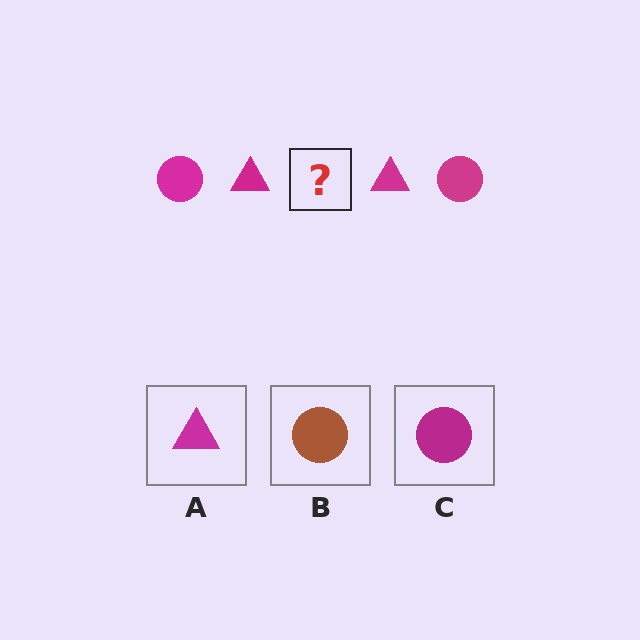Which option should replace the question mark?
Option C.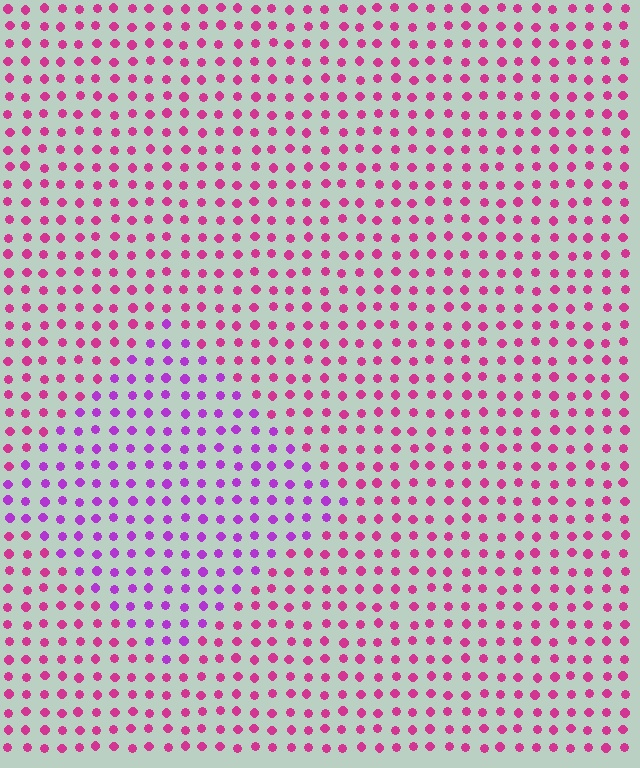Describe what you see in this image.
The image is filled with small magenta elements in a uniform arrangement. A diamond-shaped region is visible where the elements are tinted to a slightly different hue, forming a subtle color boundary.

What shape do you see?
I see a diamond.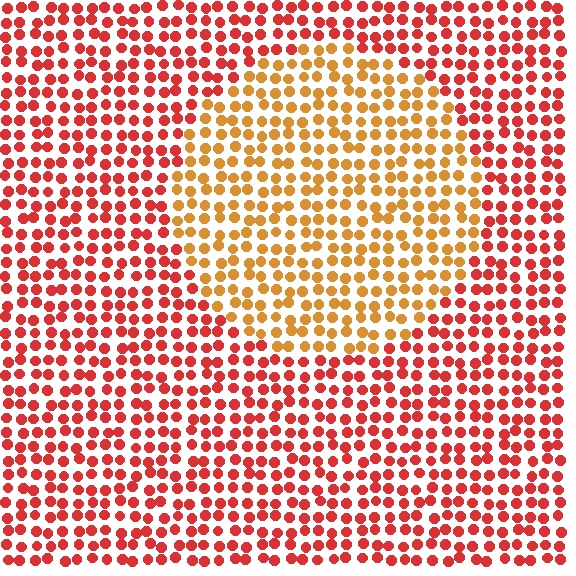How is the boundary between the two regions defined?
The boundary is defined purely by a slight shift in hue (about 36 degrees). Spacing, size, and orientation are identical on both sides.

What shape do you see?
I see a circle.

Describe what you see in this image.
The image is filled with small red elements in a uniform arrangement. A circle-shaped region is visible where the elements are tinted to a slightly different hue, forming a subtle color boundary.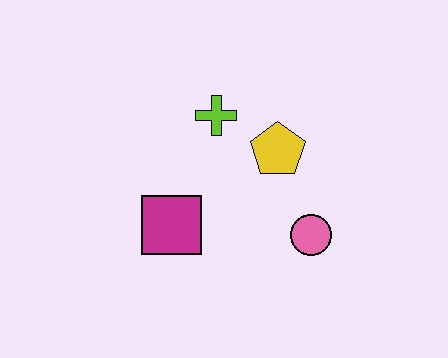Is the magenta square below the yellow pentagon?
Yes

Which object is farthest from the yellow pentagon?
The magenta square is farthest from the yellow pentagon.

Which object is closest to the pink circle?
The yellow pentagon is closest to the pink circle.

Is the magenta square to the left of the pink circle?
Yes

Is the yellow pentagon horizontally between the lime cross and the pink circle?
Yes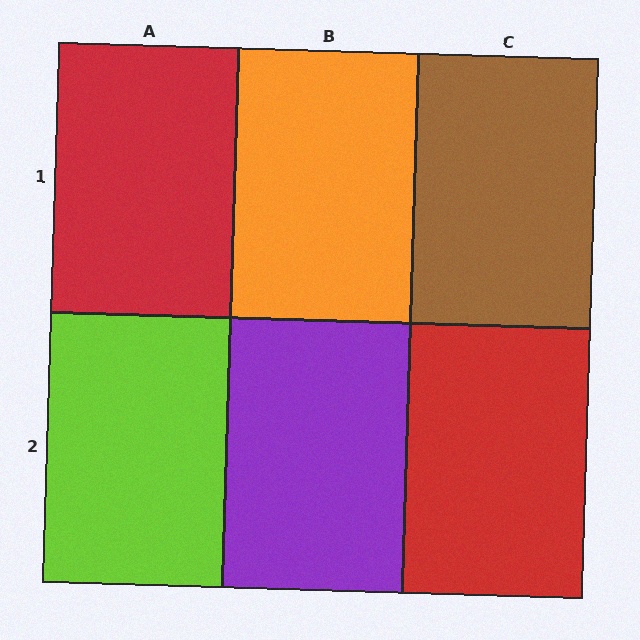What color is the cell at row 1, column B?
Orange.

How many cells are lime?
1 cell is lime.